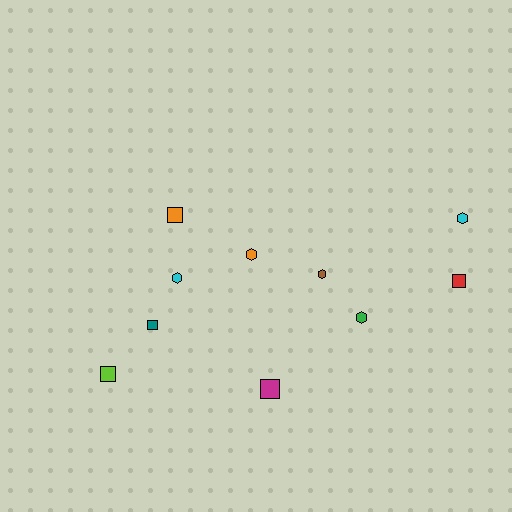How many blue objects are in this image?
There are no blue objects.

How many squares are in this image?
There are 5 squares.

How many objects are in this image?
There are 10 objects.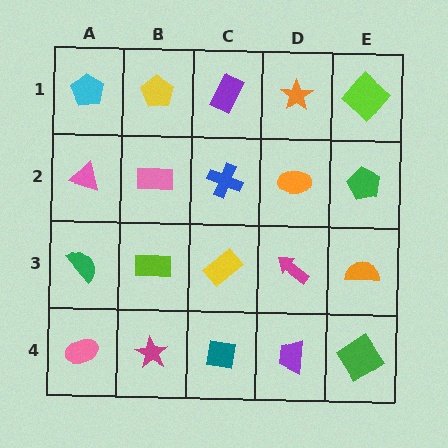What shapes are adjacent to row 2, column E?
A lime diamond (row 1, column E), an orange semicircle (row 3, column E), an orange ellipse (row 2, column D).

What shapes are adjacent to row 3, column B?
A pink rectangle (row 2, column B), a magenta star (row 4, column B), a green semicircle (row 3, column A), a yellow rectangle (row 3, column C).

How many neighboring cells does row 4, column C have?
3.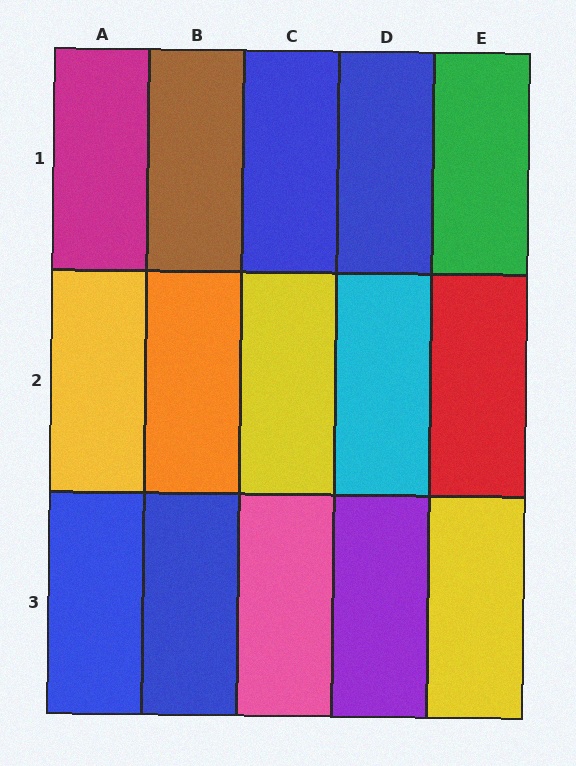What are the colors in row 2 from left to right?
Yellow, orange, yellow, cyan, red.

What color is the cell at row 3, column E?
Yellow.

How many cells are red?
1 cell is red.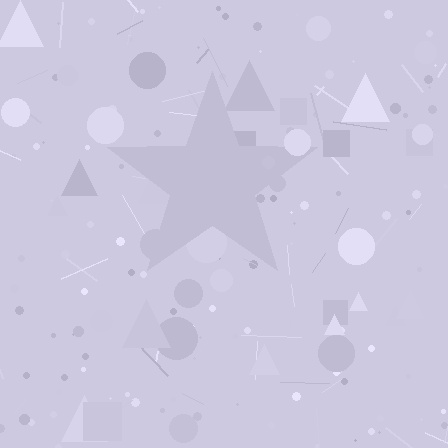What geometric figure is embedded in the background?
A star is embedded in the background.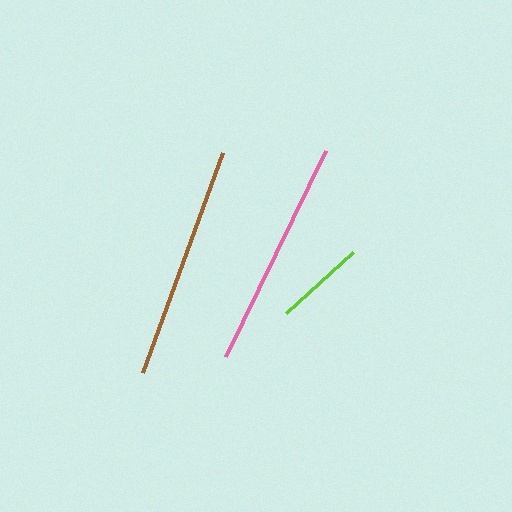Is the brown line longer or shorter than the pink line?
The brown line is longer than the pink line.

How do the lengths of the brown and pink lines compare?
The brown and pink lines are approximately the same length.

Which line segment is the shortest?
The lime line is the shortest at approximately 90 pixels.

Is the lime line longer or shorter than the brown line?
The brown line is longer than the lime line.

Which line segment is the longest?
The brown line is the longest at approximately 235 pixels.